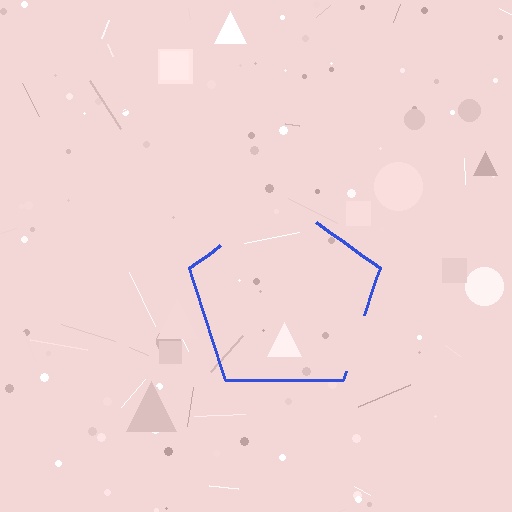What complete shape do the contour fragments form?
The contour fragments form a pentagon.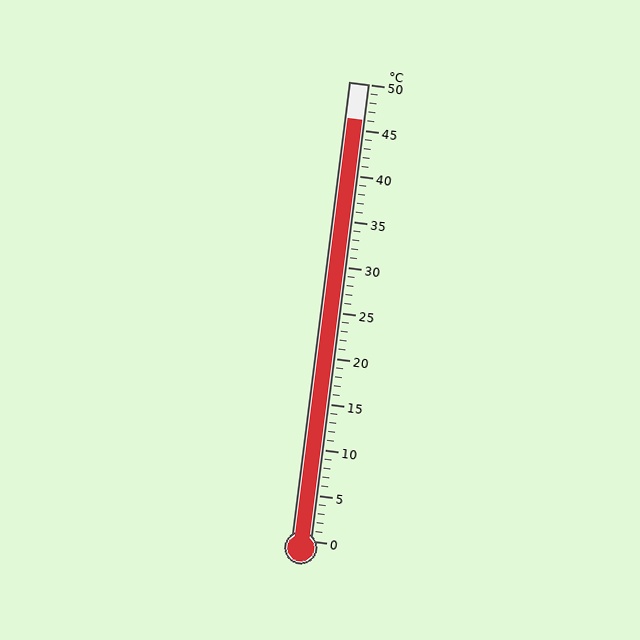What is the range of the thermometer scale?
The thermometer scale ranges from 0°C to 50°C.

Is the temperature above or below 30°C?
The temperature is above 30°C.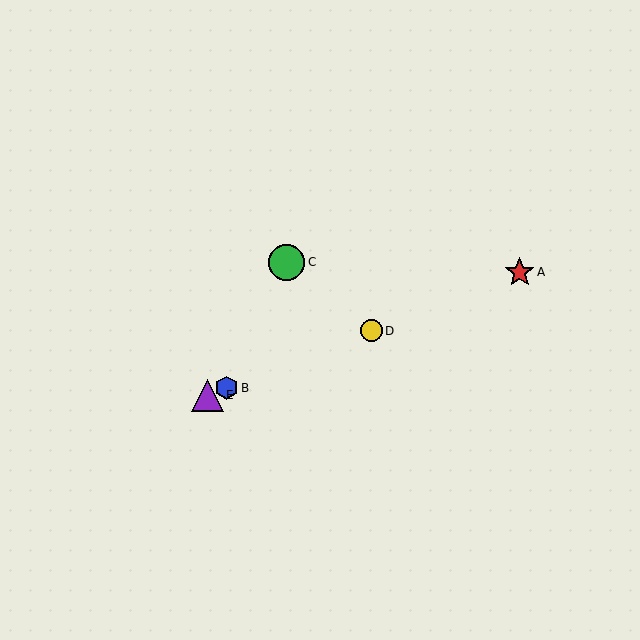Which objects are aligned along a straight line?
Objects A, B, D, E are aligned along a straight line.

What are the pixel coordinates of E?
Object E is at (207, 395).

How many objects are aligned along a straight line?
4 objects (A, B, D, E) are aligned along a straight line.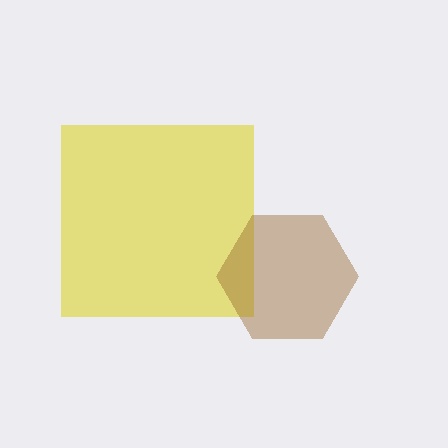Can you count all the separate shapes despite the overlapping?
Yes, there are 2 separate shapes.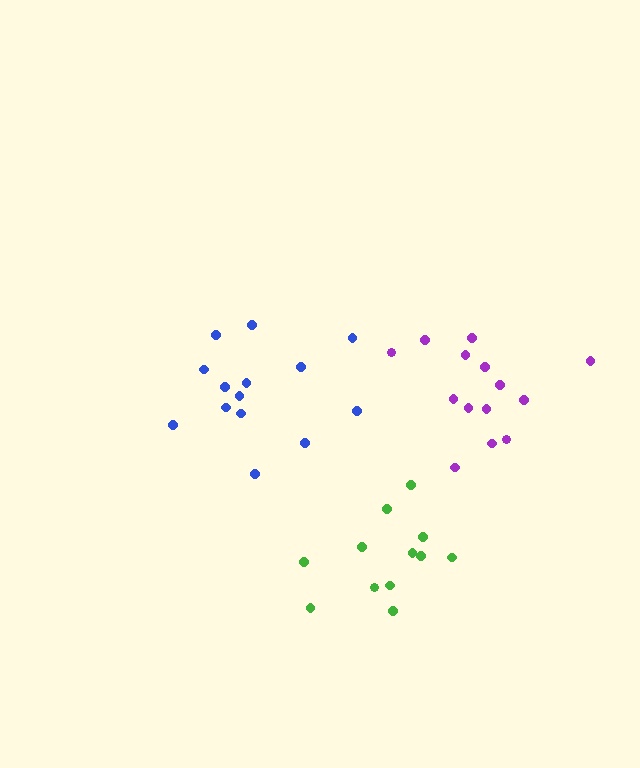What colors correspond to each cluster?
The clusters are colored: blue, green, purple.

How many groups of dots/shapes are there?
There are 3 groups.